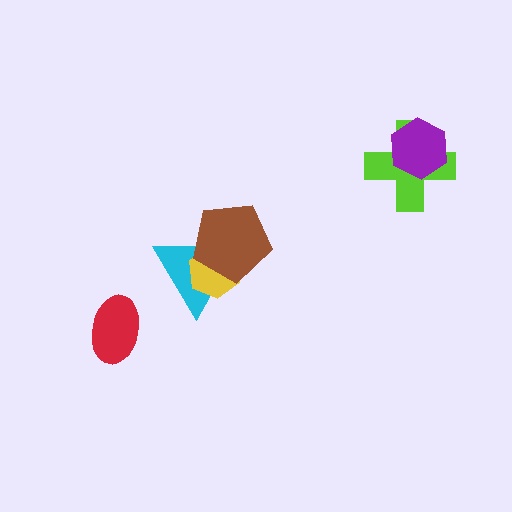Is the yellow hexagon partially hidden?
Yes, it is partially covered by another shape.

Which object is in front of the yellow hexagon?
The brown pentagon is in front of the yellow hexagon.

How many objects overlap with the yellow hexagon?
2 objects overlap with the yellow hexagon.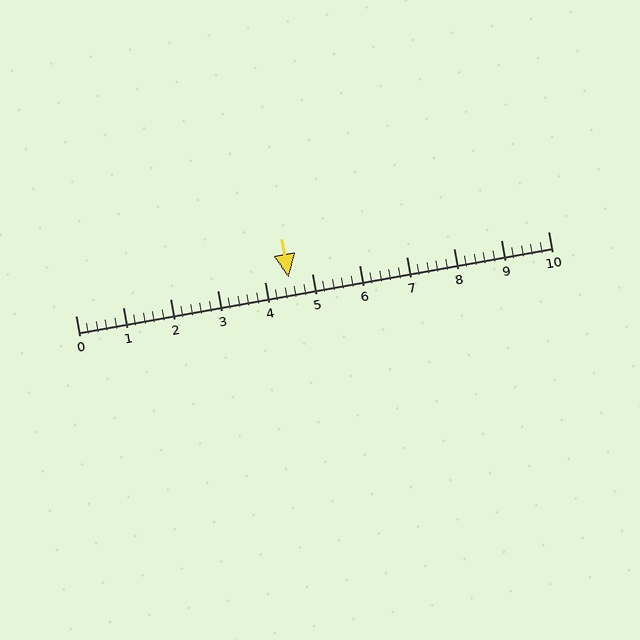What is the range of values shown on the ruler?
The ruler shows values from 0 to 10.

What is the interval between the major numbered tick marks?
The major tick marks are spaced 1 units apart.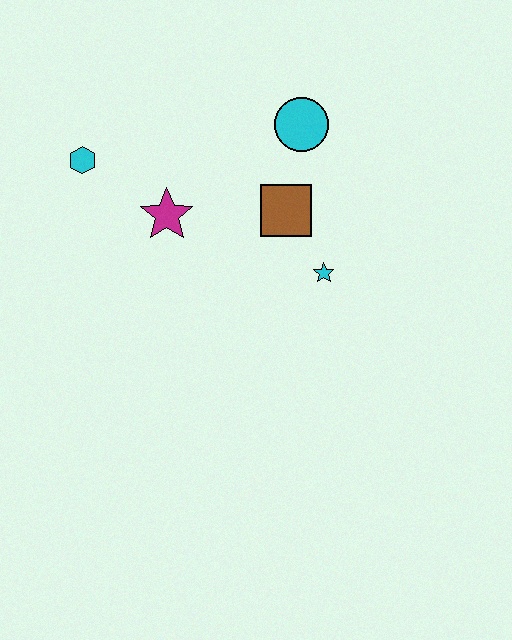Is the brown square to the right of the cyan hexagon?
Yes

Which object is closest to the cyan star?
The brown square is closest to the cyan star.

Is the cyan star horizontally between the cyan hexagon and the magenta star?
No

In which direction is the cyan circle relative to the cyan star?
The cyan circle is above the cyan star.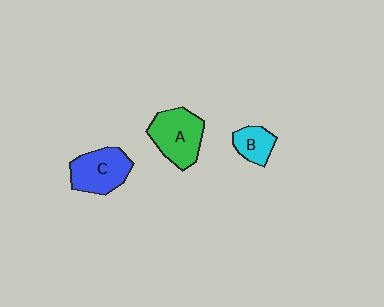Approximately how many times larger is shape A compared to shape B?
Approximately 2.0 times.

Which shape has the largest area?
Shape A (green).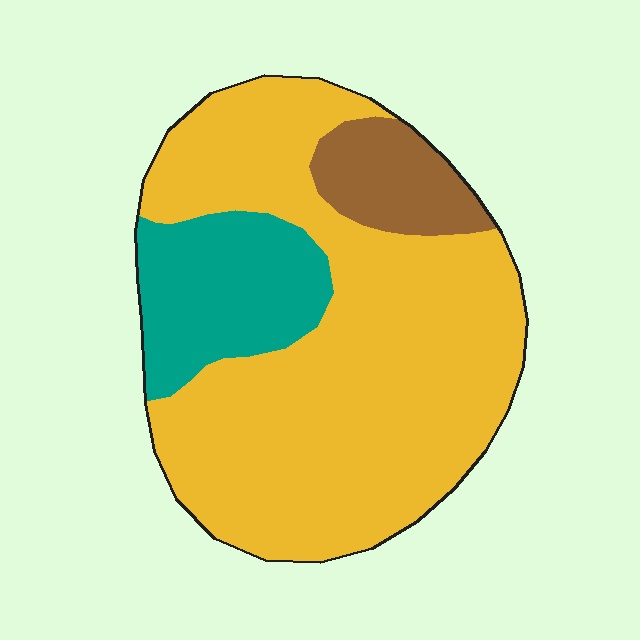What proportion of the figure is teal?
Teal takes up about one sixth (1/6) of the figure.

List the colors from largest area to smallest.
From largest to smallest: yellow, teal, brown.